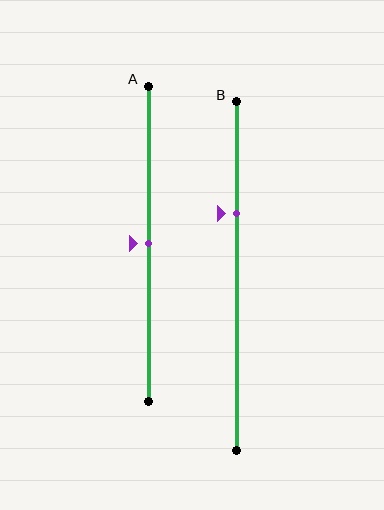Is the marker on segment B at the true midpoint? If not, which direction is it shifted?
No, the marker on segment B is shifted upward by about 18% of the segment length.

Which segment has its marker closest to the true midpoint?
Segment A has its marker closest to the true midpoint.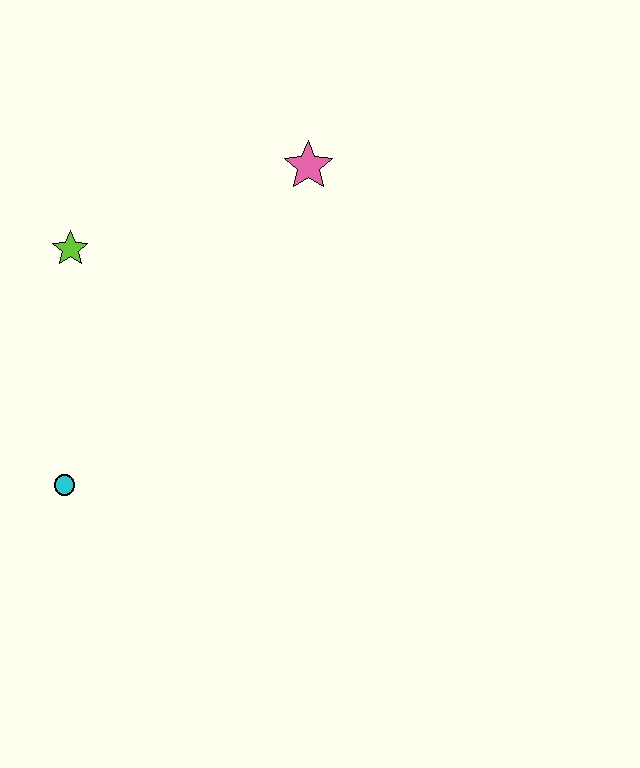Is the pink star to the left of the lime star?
No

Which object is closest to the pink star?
The lime star is closest to the pink star.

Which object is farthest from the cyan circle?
The pink star is farthest from the cyan circle.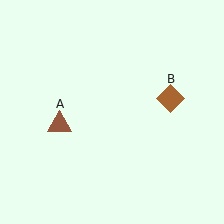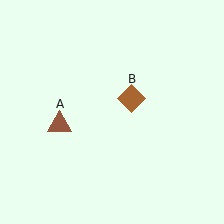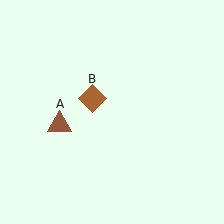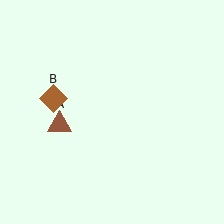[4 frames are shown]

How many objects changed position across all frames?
1 object changed position: brown diamond (object B).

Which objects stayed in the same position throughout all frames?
Brown triangle (object A) remained stationary.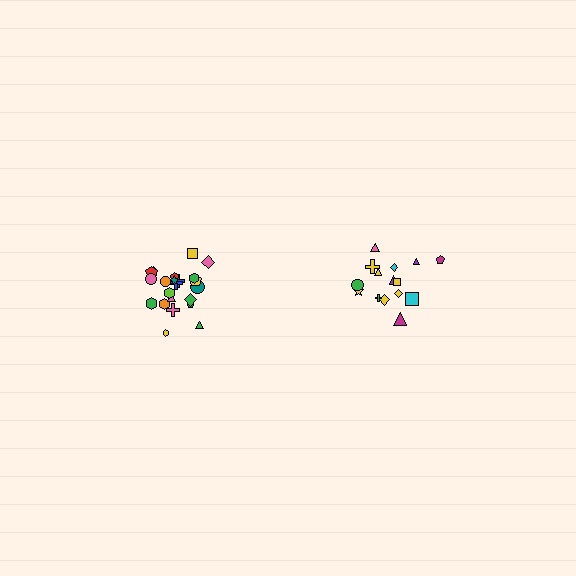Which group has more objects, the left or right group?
The left group.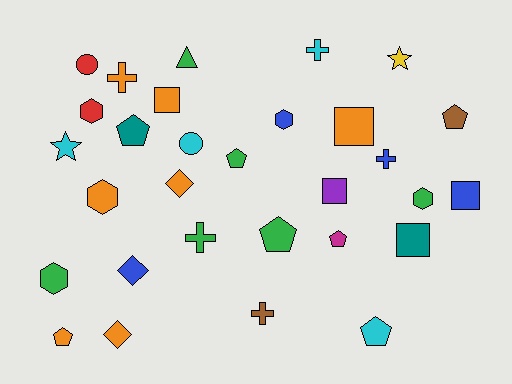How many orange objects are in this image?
There are 7 orange objects.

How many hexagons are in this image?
There are 5 hexagons.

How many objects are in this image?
There are 30 objects.